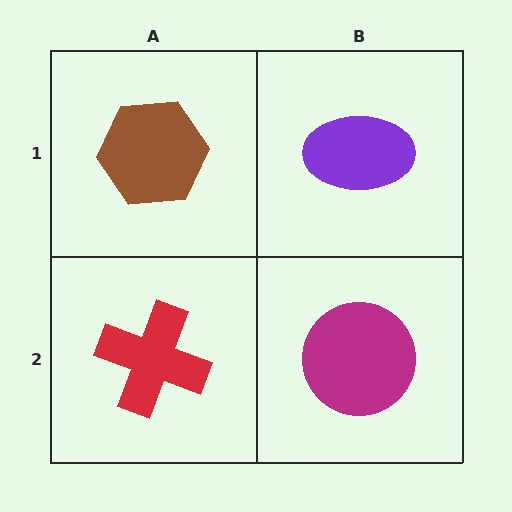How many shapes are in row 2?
2 shapes.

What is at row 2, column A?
A red cross.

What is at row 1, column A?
A brown hexagon.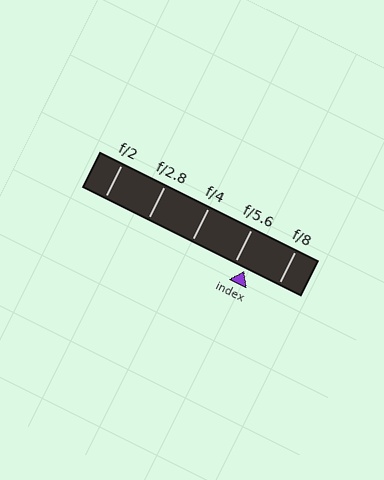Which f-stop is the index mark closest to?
The index mark is closest to f/5.6.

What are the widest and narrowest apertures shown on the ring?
The widest aperture shown is f/2 and the narrowest is f/8.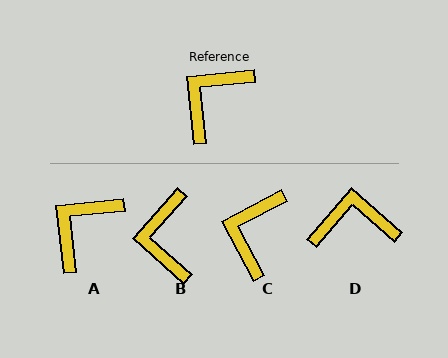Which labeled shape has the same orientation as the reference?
A.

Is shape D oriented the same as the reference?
No, it is off by about 47 degrees.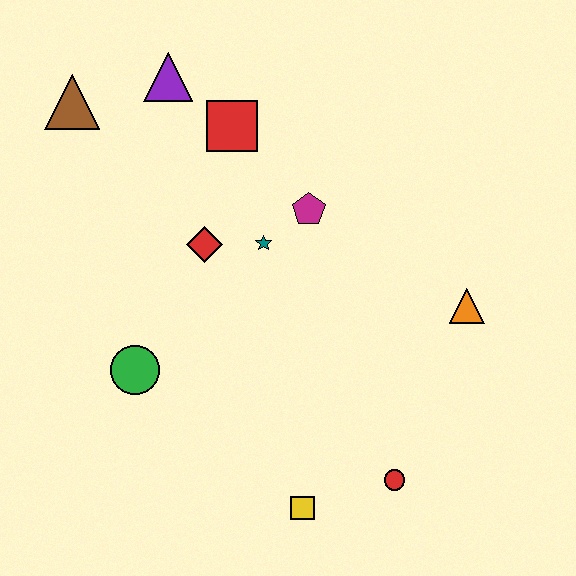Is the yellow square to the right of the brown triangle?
Yes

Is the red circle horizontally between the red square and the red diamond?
No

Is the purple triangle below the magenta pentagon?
No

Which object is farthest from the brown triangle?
The red circle is farthest from the brown triangle.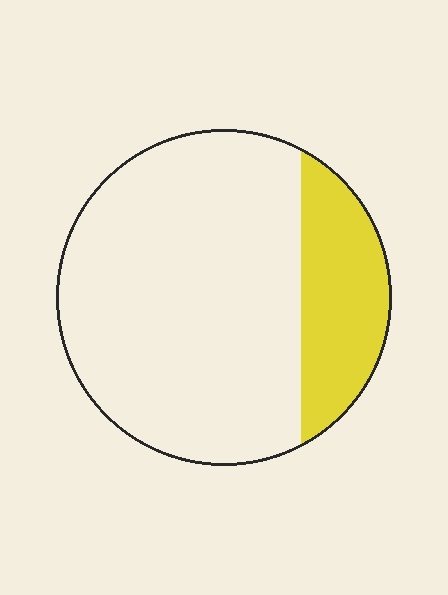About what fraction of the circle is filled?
About one fifth (1/5).